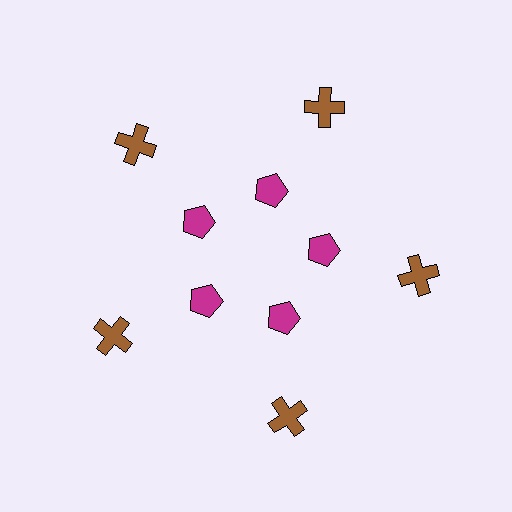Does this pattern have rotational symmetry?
Yes, this pattern has 5-fold rotational symmetry. It looks the same after rotating 72 degrees around the center.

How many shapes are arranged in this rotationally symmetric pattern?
There are 10 shapes, arranged in 5 groups of 2.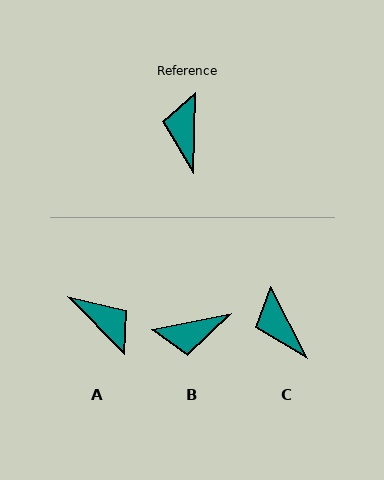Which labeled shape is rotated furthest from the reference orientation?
A, about 134 degrees away.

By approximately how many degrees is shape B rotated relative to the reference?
Approximately 103 degrees counter-clockwise.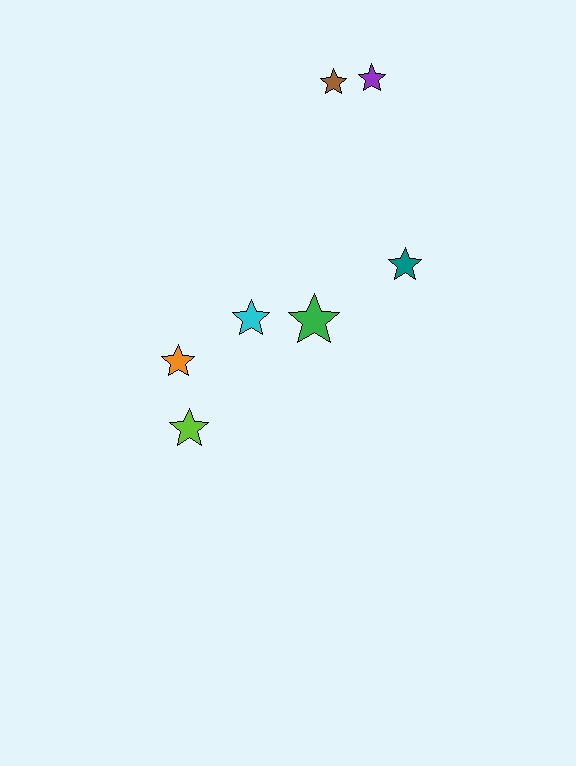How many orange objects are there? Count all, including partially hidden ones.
There is 1 orange object.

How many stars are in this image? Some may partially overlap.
There are 7 stars.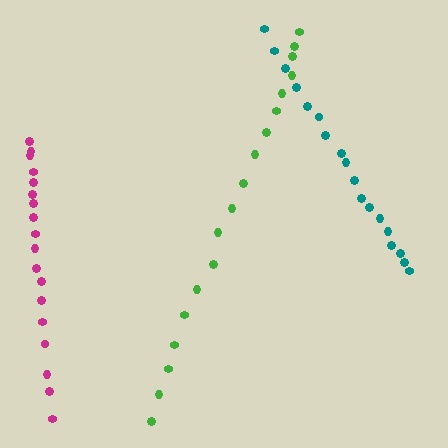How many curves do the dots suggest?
There are 3 distinct paths.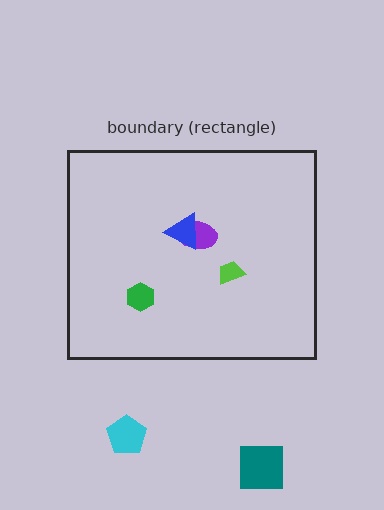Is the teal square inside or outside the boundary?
Outside.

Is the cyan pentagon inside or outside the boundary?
Outside.